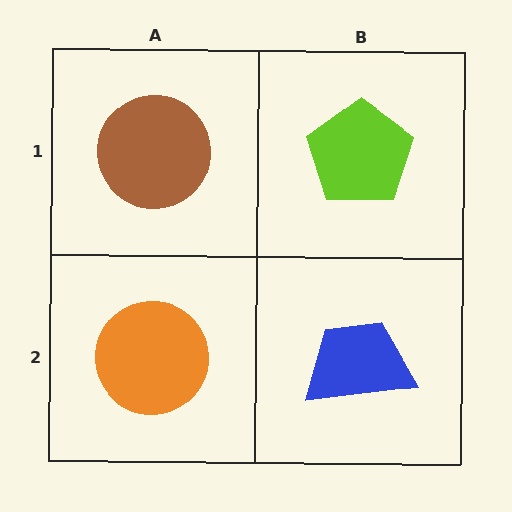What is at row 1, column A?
A brown circle.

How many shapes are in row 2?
2 shapes.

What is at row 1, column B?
A lime pentagon.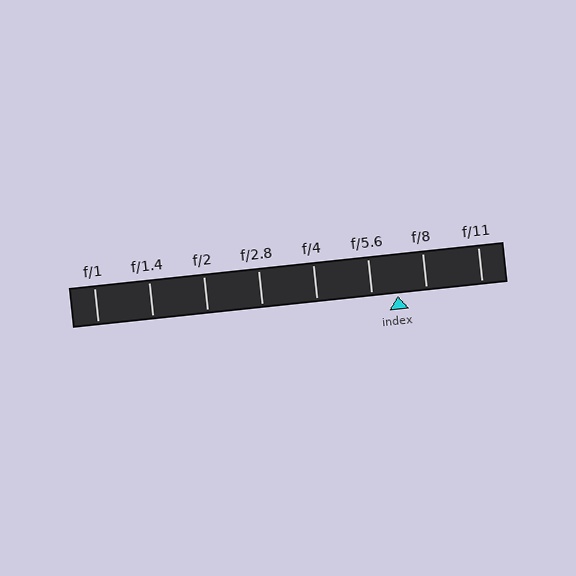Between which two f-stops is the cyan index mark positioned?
The index mark is between f/5.6 and f/8.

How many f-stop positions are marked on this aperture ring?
There are 8 f-stop positions marked.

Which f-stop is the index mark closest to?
The index mark is closest to f/5.6.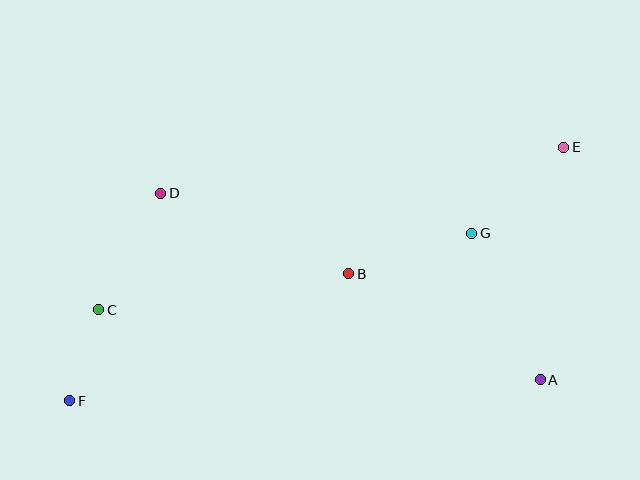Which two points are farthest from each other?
Points E and F are farthest from each other.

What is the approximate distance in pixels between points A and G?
The distance between A and G is approximately 162 pixels.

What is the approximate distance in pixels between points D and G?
The distance between D and G is approximately 313 pixels.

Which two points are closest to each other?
Points C and F are closest to each other.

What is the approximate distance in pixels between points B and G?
The distance between B and G is approximately 129 pixels.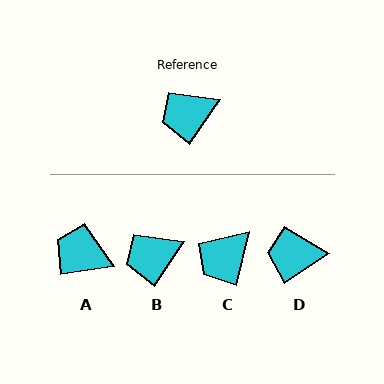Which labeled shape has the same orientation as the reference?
B.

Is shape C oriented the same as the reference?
No, it is off by about 21 degrees.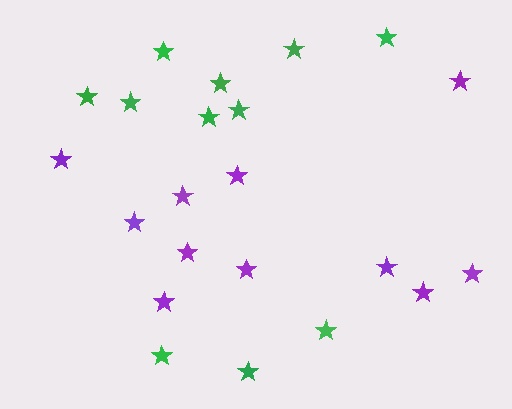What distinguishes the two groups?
There are 2 groups: one group of green stars (11) and one group of purple stars (11).